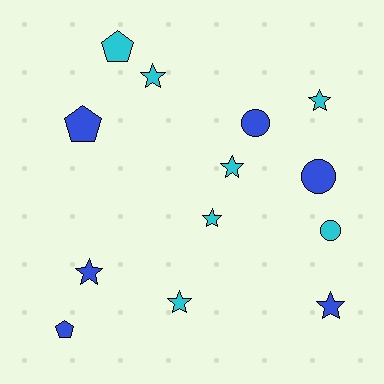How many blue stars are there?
There are 2 blue stars.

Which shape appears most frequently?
Star, with 7 objects.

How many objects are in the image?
There are 13 objects.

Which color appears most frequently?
Cyan, with 7 objects.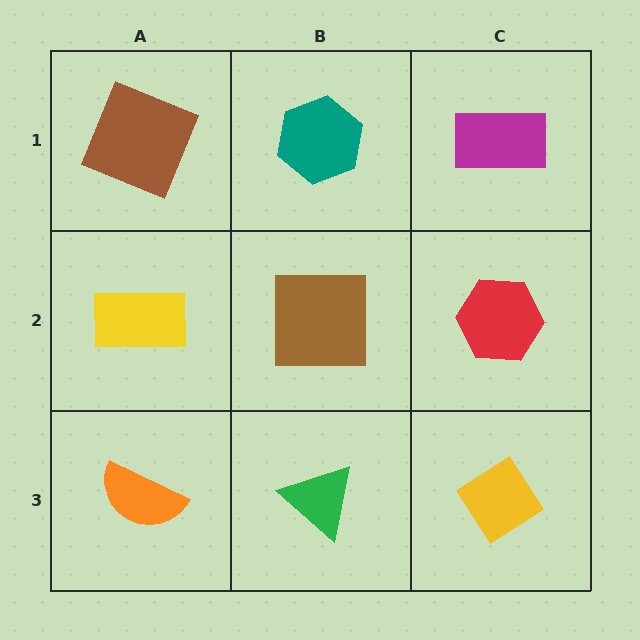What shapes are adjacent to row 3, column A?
A yellow rectangle (row 2, column A), a green triangle (row 3, column B).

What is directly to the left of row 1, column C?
A teal hexagon.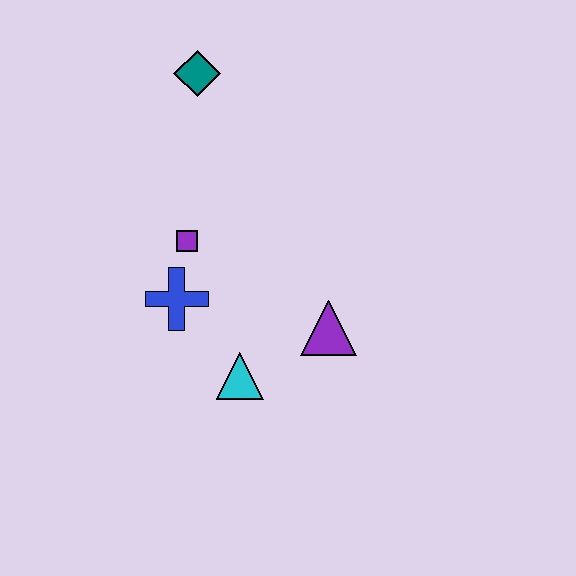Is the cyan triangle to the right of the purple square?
Yes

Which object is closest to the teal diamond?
The purple square is closest to the teal diamond.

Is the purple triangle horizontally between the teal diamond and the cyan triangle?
No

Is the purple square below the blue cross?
No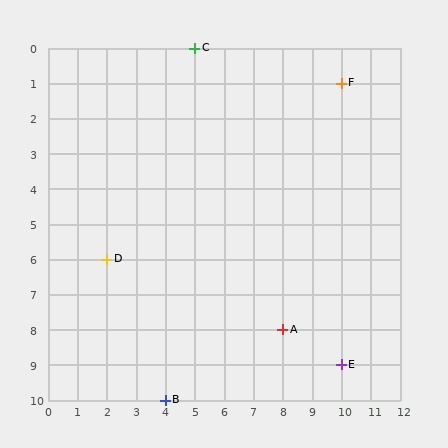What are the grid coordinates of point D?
Point D is at grid coordinates (2, 6).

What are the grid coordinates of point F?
Point F is at grid coordinates (10, 1).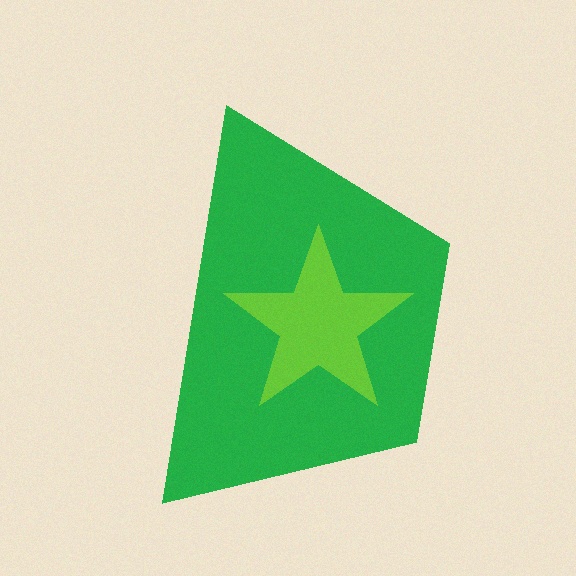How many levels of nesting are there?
2.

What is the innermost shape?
The lime star.